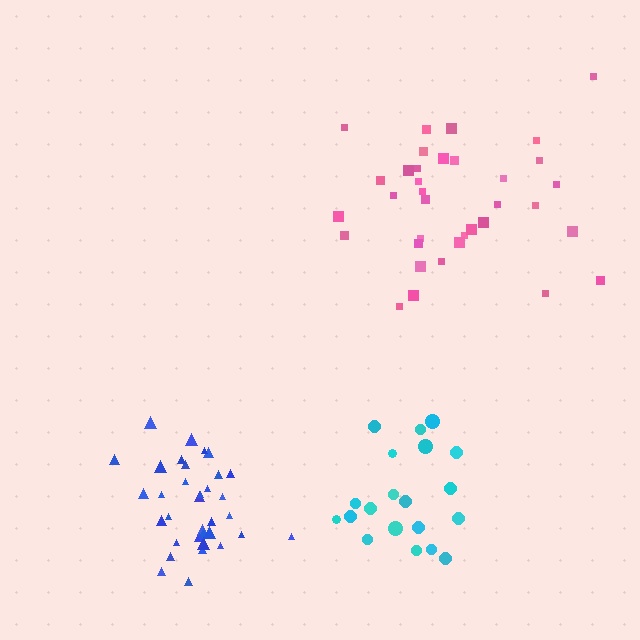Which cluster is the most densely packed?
Blue.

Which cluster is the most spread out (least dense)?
Pink.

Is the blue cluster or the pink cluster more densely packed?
Blue.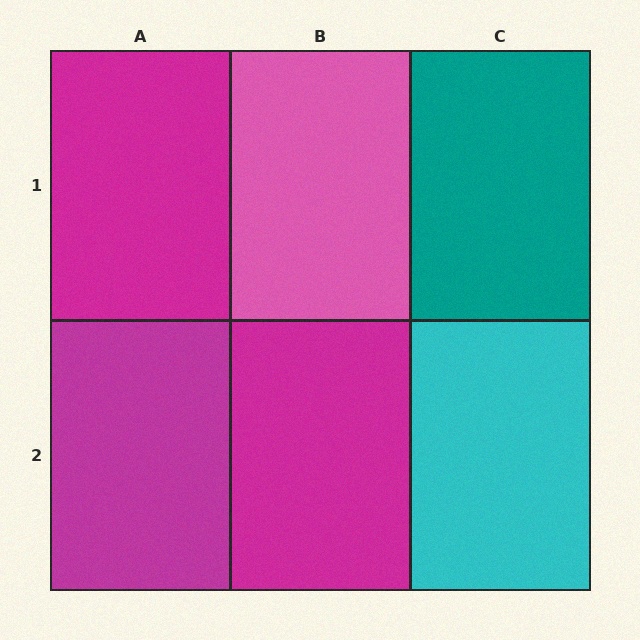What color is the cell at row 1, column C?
Teal.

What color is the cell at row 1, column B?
Pink.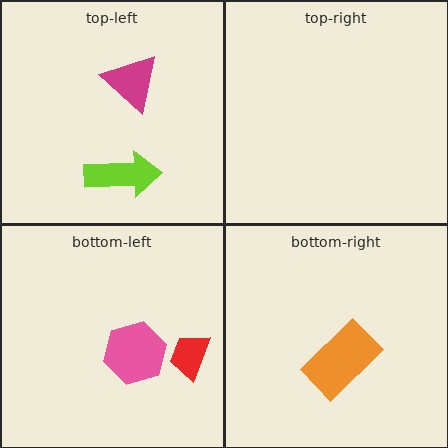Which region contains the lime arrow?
The top-left region.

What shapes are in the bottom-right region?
The orange rectangle.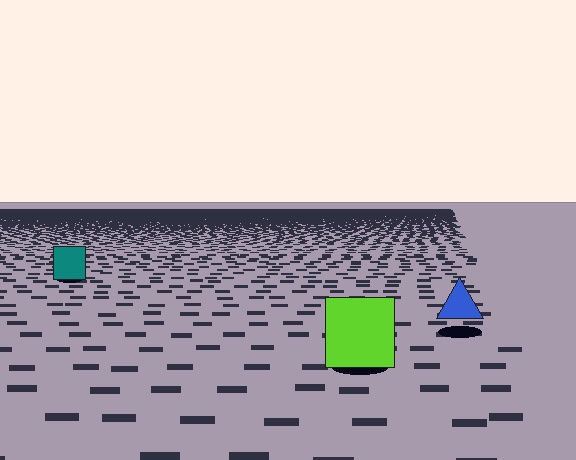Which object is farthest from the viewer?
The teal square is farthest from the viewer. It appears smaller and the ground texture around it is denser.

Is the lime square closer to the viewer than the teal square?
Yes. The lime square is closer — you can tell from the texture gradient: the ground texture is coarser near it.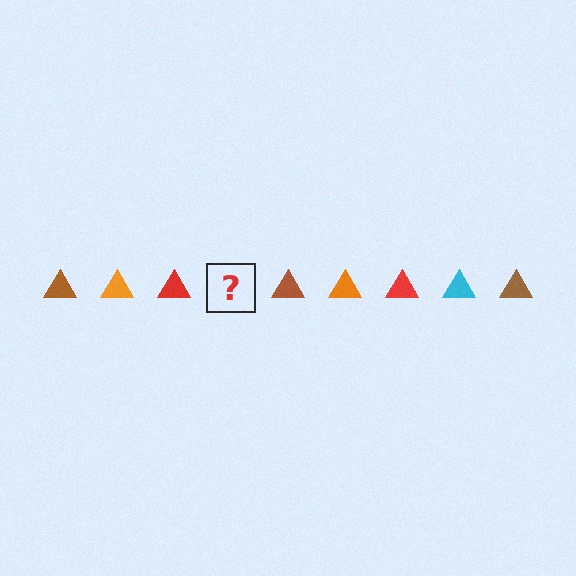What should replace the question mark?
The question mark should be replaced with a cyan triangle.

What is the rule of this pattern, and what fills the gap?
The rule is that the pattern cycles through brown, orange, red, cyan triangles. The gap should be filled with a cyan triangle.